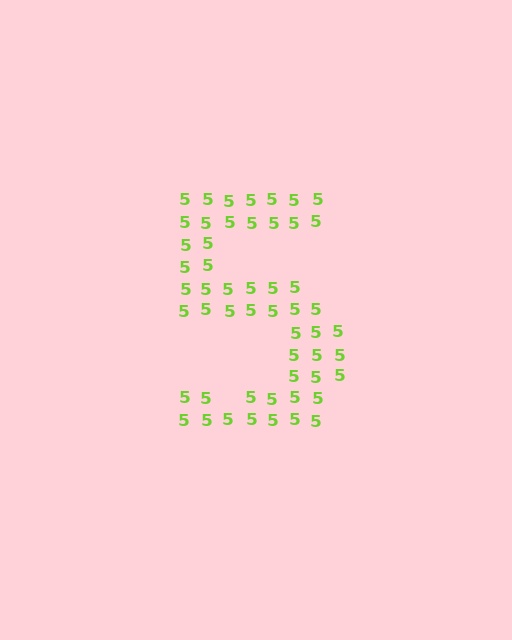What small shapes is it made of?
It is made of small digit 5's.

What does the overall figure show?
The overall figure shows the digit 5.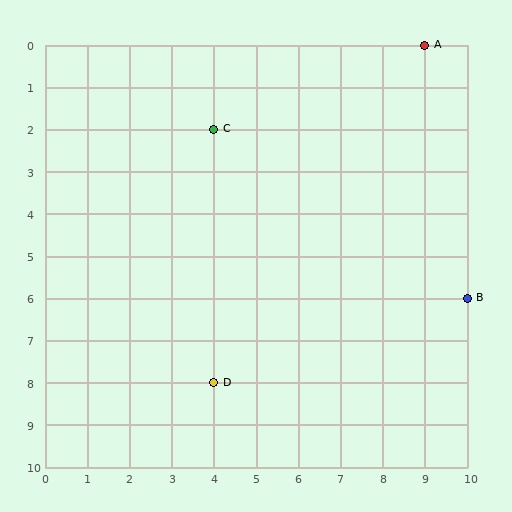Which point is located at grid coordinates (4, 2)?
Point C is at (4, 2).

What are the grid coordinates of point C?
Point C is at grid coordinates (4, 2).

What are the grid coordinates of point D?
Point D is at grid coordinates (4, 8).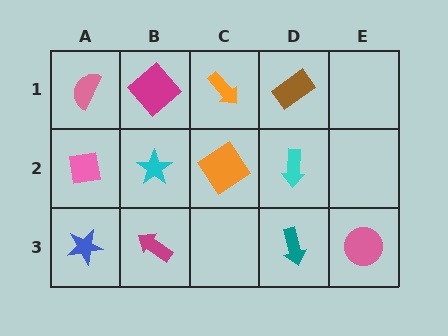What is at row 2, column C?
An orange diamond.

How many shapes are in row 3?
4 shapes.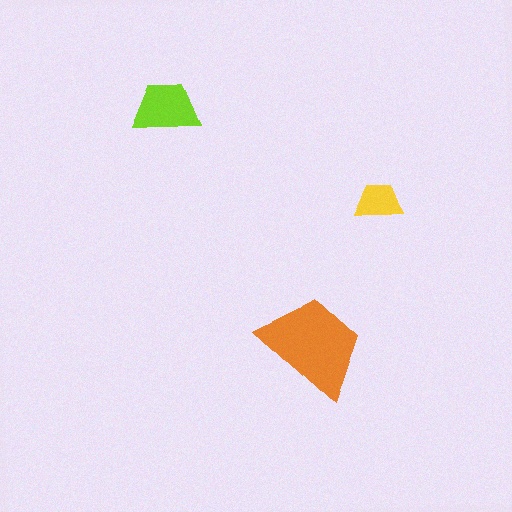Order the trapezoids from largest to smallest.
the orange one, the lime one, the yellow one.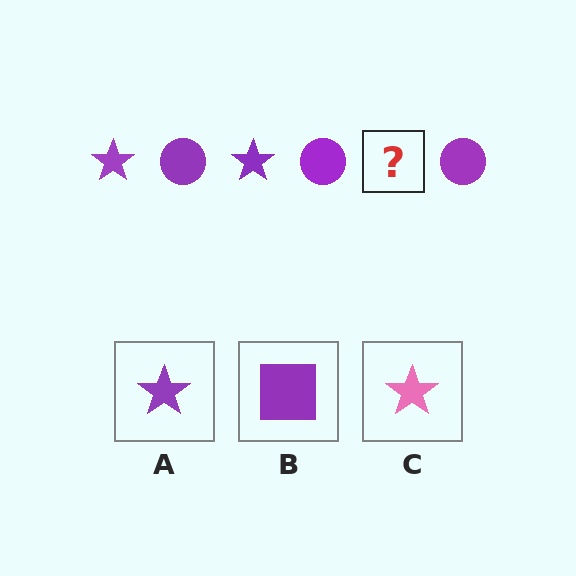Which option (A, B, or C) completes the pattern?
A.